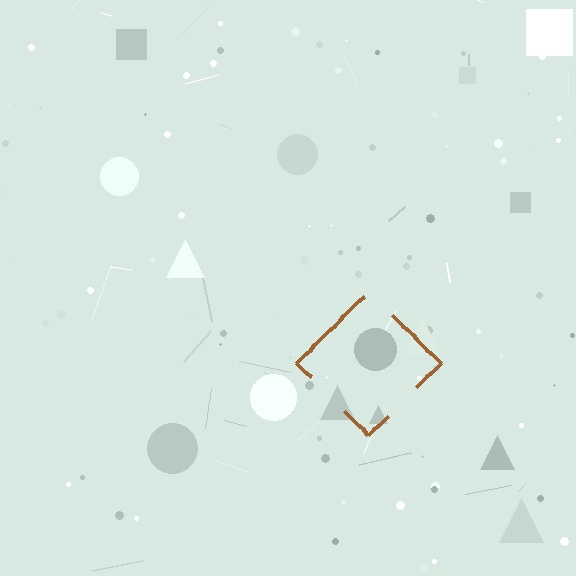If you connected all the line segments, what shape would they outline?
They would outline a diamond.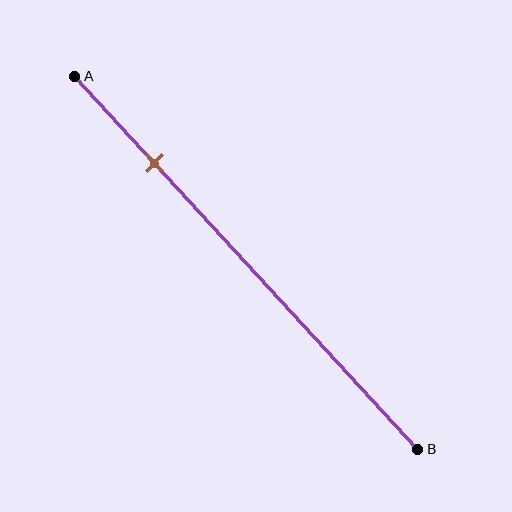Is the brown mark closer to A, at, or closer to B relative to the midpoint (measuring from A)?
The brown mark is closer to point A than the midpoint of segment AB.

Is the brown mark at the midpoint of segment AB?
No, the mark is at about 25% from A, not at the 50% midpoint.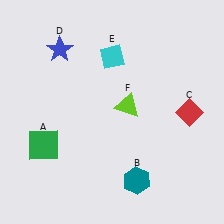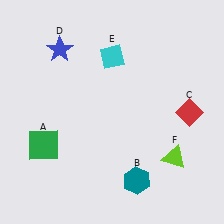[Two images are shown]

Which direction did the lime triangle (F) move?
The lime triangle (F) moved down.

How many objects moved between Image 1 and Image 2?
1 object moved between the two images.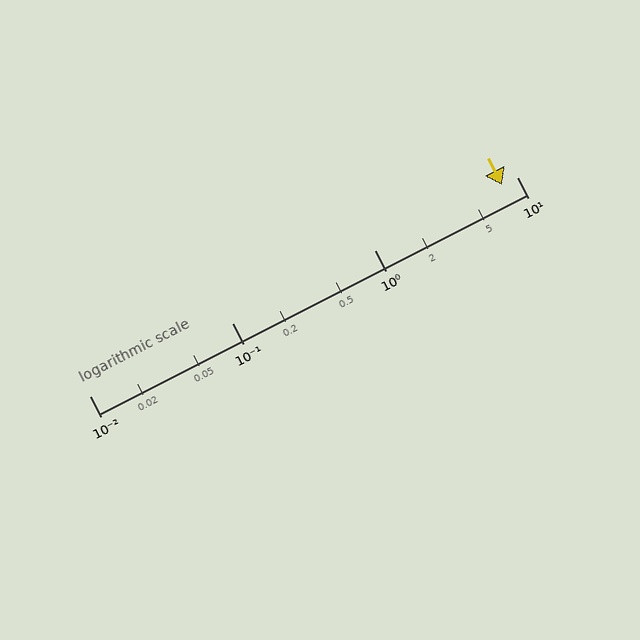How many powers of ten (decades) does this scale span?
The scale spans 3 decades, from 0.01 to 10.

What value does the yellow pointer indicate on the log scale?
The pointer indicates approximately 7.9.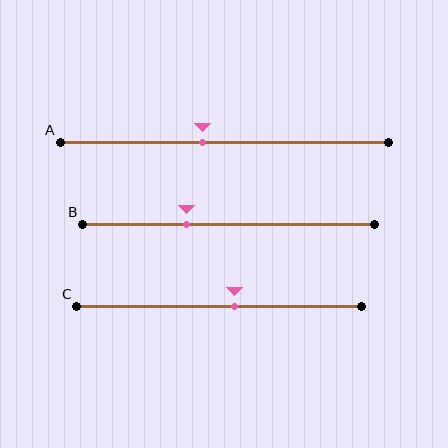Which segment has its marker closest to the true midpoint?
Segment C has its marker closest to the true midpoint.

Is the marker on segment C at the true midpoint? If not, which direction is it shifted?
No, the marker on segment C is shifted to the right by about 5% of the segment length.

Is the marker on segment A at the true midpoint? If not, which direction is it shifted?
No, the marker on segment A is shifted to the left by about 6% of the segment length.